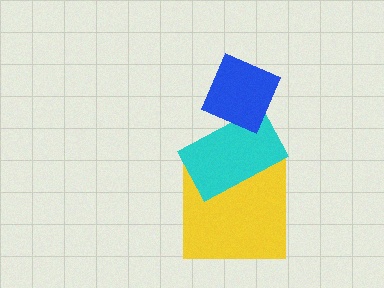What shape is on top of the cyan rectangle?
The blue diamond is on top of the cyan rectangle.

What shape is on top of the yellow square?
The cyan rectangle is on top of the yellow square.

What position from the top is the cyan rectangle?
The cyan rectangle is 2nd from the top.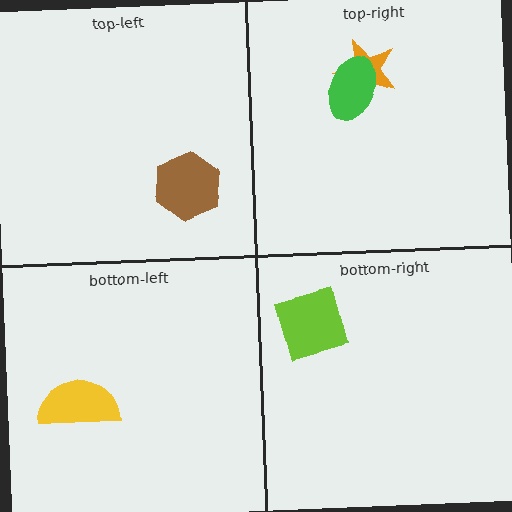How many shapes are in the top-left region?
1.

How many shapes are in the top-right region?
2.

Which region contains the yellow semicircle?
The bottom-left region.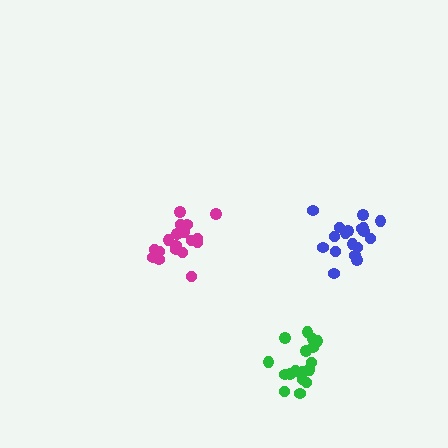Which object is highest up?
The blue cluster is topmost.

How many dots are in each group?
Group 1: 19 dots, Group 2: 18 dots, Group 3: 18 dots (55 total).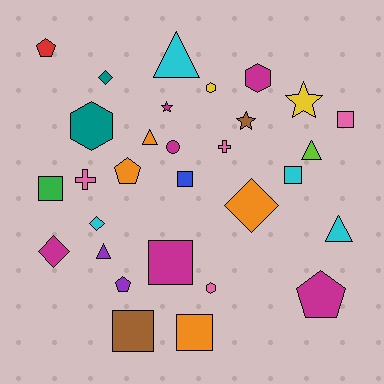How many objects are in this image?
There are 30 objects.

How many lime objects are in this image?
There is 1 lime object.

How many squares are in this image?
There are 7 squares.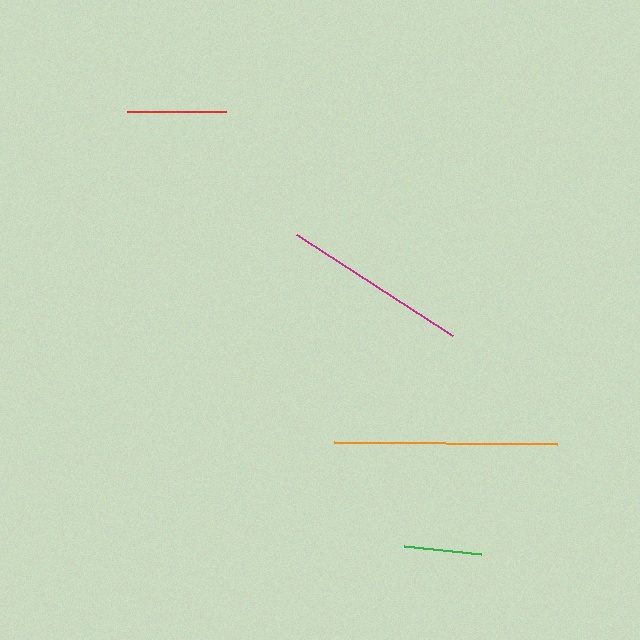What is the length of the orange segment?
The orange segment is approximately 223 pixels long.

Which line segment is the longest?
The orange line is the longest at approximately 223 pixels.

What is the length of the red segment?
The red segment is approximately 99 pixels long.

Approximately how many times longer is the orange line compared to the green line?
The orange line is approximately 2.9 times the length of the green line.